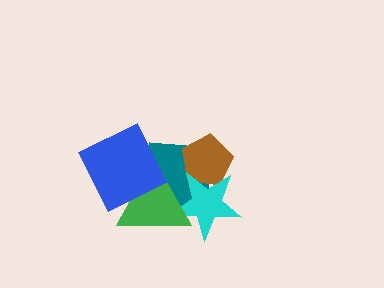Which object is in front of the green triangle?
The blue diamond is in front of the green triangle.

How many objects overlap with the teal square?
4 objects overlap with the teal square.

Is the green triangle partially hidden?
Yes, it is partially covered by another shape.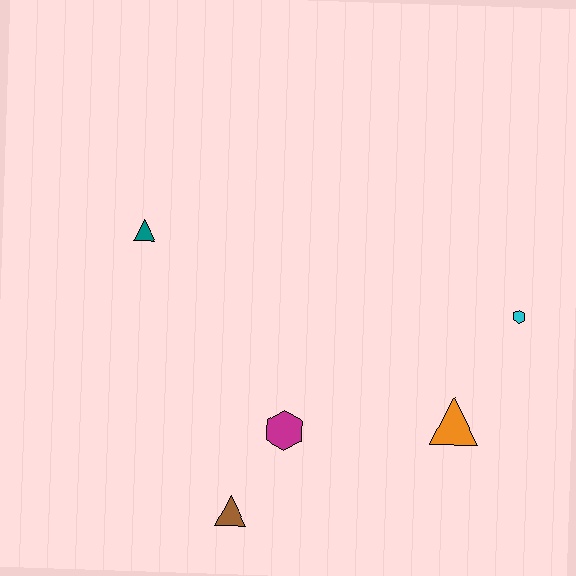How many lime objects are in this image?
There are no lime objects.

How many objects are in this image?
There are 5 objects.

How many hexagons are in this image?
There are 2 hexagons.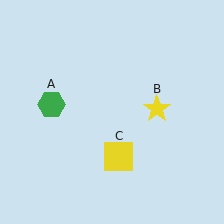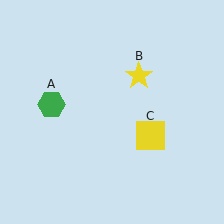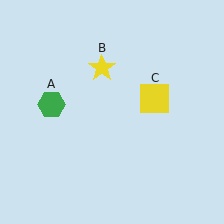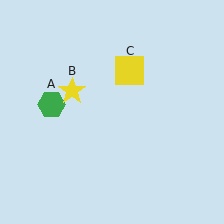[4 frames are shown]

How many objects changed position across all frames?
2 objects changed position: yellow star (object B), yellow square (object C).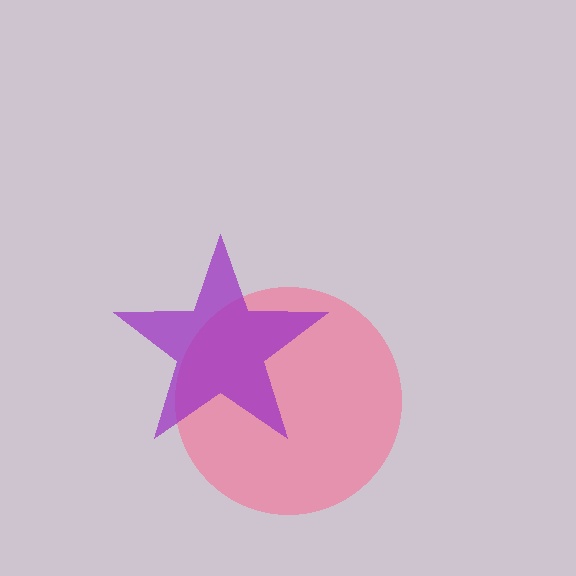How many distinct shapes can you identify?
There are 2 distinct shapes: a pink circle, a purple star.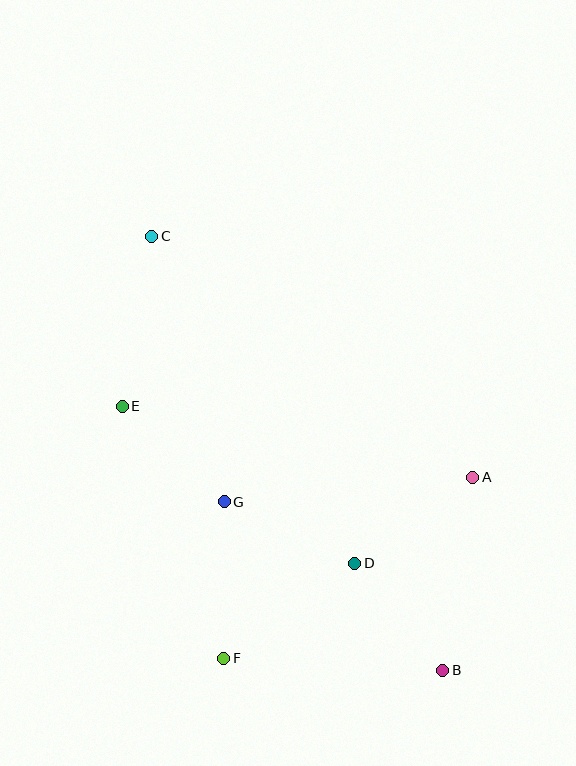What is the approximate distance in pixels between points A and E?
The distance between A and E is approximately 357 pixels.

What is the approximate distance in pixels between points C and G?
The distance between C and G is approximately 275 pixels.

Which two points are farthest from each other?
Points B and C are farthest from each other.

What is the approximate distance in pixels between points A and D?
The distance between A and D is approximately 146 pixels.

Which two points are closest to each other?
Points B and D are closest to each other.